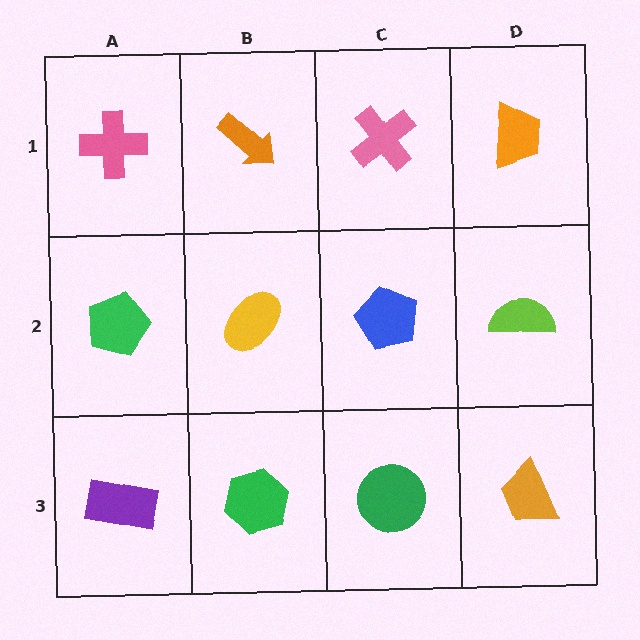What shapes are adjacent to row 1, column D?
A lime semicircle (row 2, column D), a pink cross (row 1, column C).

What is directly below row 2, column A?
A purple rectangle.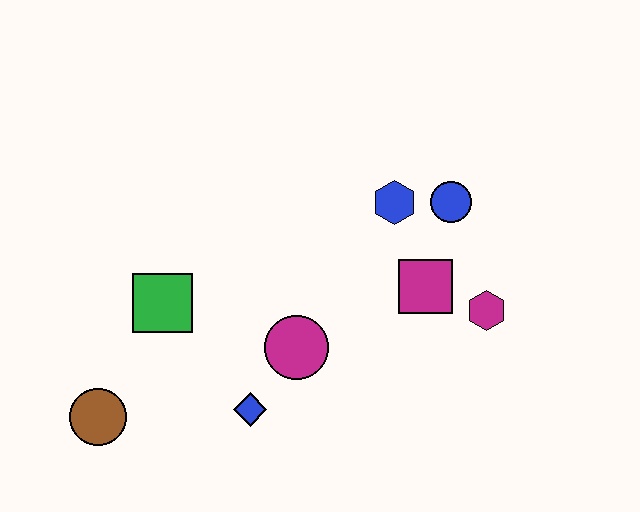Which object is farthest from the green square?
The magenta hexagon is farthest from the green square.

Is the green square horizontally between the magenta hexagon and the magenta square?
No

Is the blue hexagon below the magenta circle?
No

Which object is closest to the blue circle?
The blue hexagon is closest to the blue circle.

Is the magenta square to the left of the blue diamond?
No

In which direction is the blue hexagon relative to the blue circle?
The blue hexagon is to the left of the blue circle.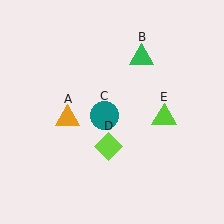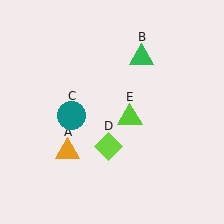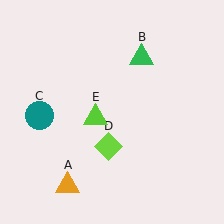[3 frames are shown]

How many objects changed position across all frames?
3 objects changed position: orange triangle (object A), teal circle (object C), lime triangle (object E).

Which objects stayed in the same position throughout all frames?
Green triangle (object B) and lime diamond (object D) remained stationary.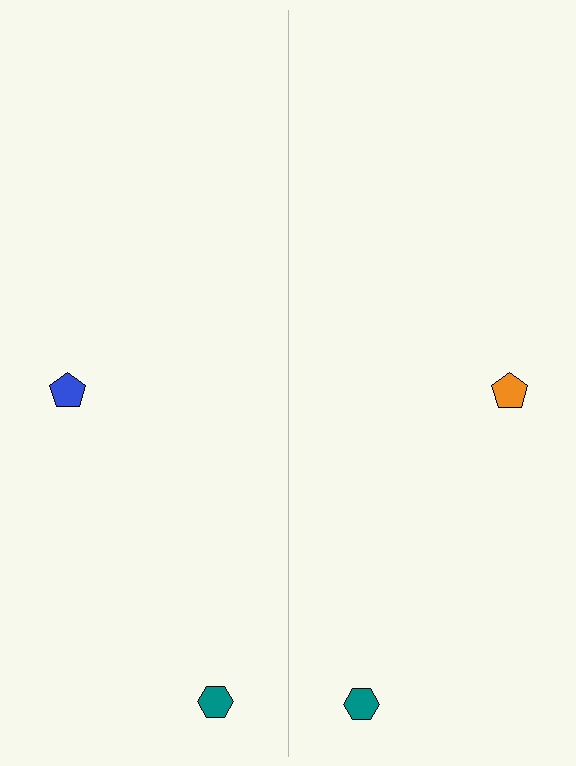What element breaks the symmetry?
The orange pentagon on the right side breaks the symmetry — its mirror counterpart is blue.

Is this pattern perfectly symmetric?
No, the pattern is not perfectly symmetric. The orange pentagon on the right side breaks the symmetry — its mirror counterpart is blue.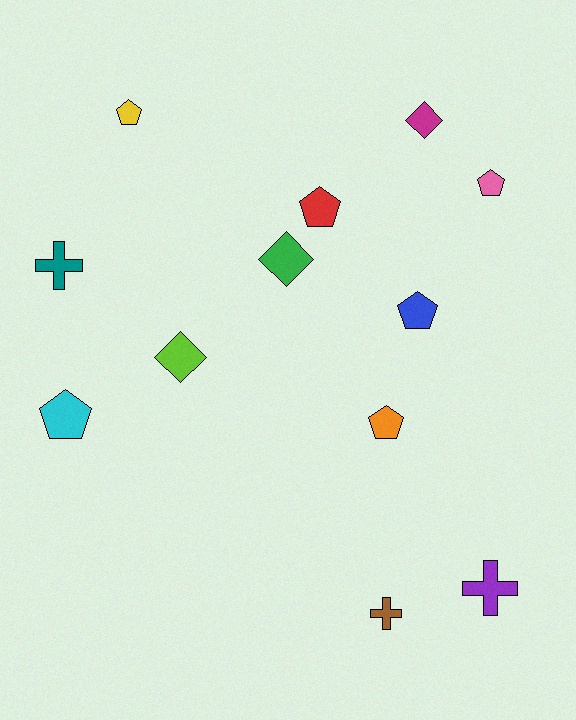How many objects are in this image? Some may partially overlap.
There are 12 objects.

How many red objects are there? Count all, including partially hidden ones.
There is 1 red object.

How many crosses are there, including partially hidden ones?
There are 3 crosses.